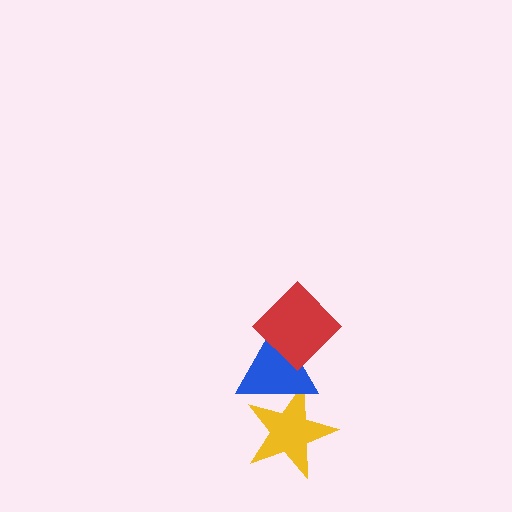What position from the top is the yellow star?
The yellow star is 3rd from the top.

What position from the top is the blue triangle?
The blue triangle is 2nd from the top.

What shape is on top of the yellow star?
The blue triangle is on top of the yellow star.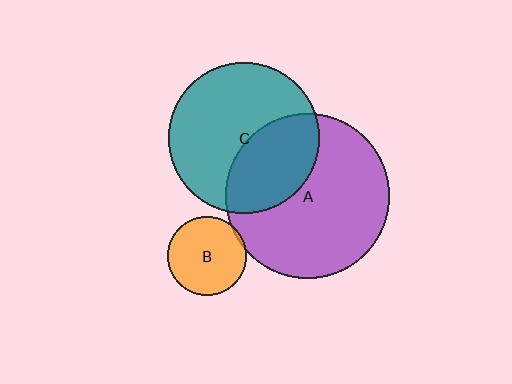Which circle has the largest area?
Circle A (purple).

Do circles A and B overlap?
Yes.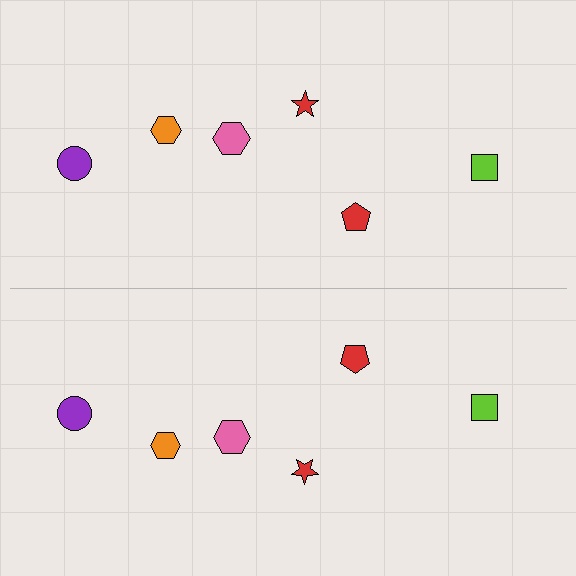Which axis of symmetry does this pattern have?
The pattern has a horizontal axis of symmetry running through the center of the image.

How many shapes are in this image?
There are 12 shapes in this image.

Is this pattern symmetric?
Yes, this pattern has bilateral (reflection) symmetry.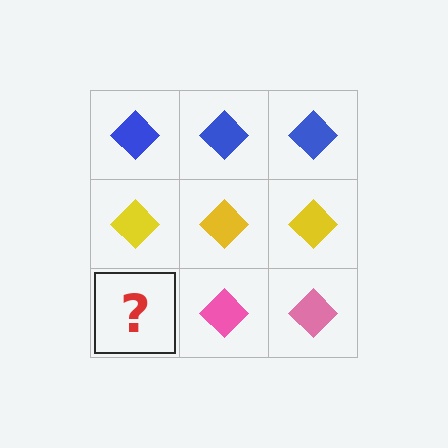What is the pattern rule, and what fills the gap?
The rule is that each row has a consistent color. The gap should be filled with a pink diamond.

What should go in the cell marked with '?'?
The missing cell should contain a pink diamond.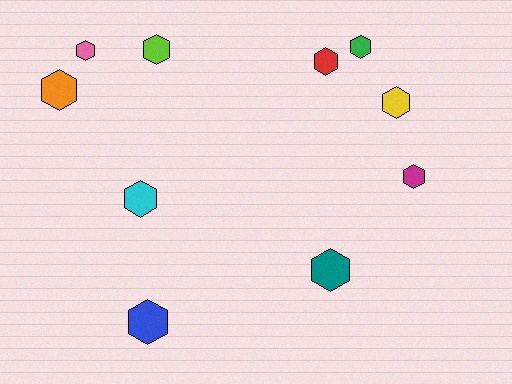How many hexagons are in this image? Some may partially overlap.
There are 10 hexagons.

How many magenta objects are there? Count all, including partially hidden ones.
There is 1 magenta object.